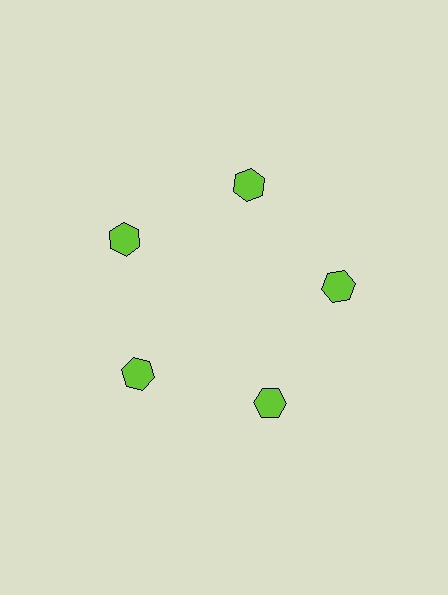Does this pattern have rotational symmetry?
Yes, this pattern has 5-fold rotational symmetry. It looks the same after rotating 72 degrees around the center.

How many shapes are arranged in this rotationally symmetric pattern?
There are 5 shapes, arranged in 5 groups of 1.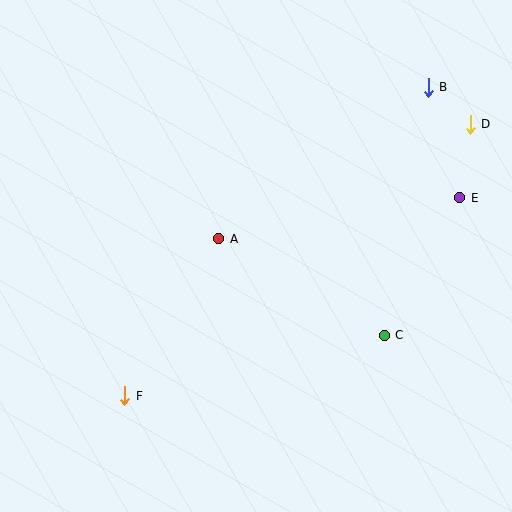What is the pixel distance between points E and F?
The distance between E and F is 389 pixels.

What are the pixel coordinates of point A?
Point A is at (219, 239).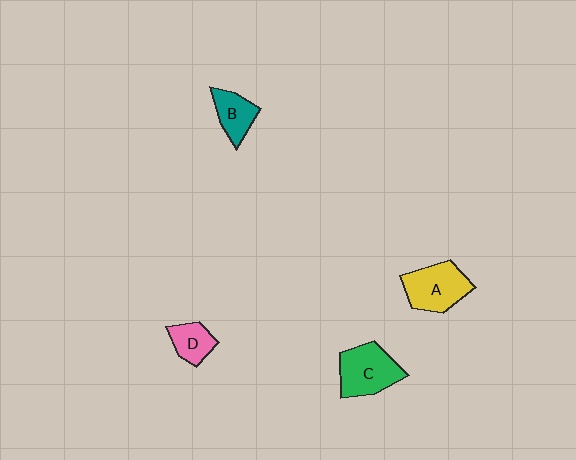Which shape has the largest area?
Shape C (green).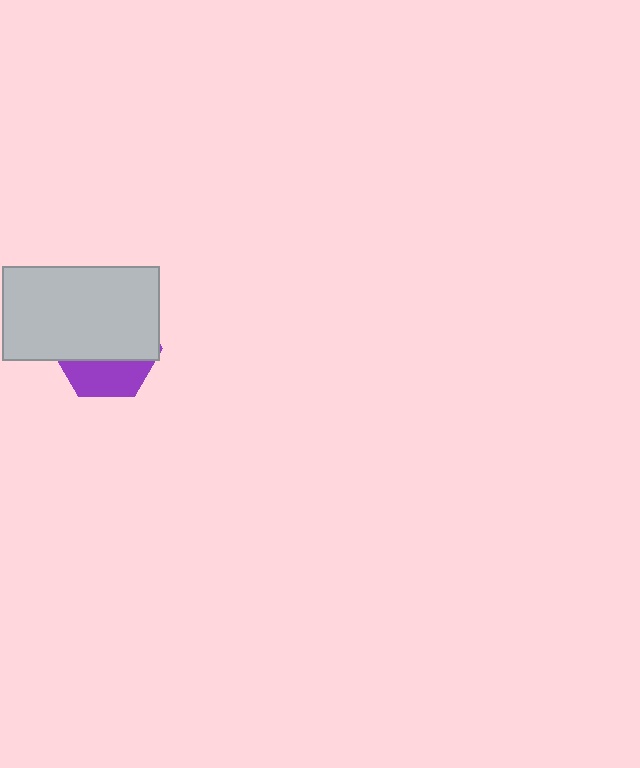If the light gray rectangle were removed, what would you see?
You would see the complete purple hexagon.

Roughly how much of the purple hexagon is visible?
A small part of it is visible (roughly 34%).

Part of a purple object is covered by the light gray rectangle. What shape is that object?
It is a hexagon.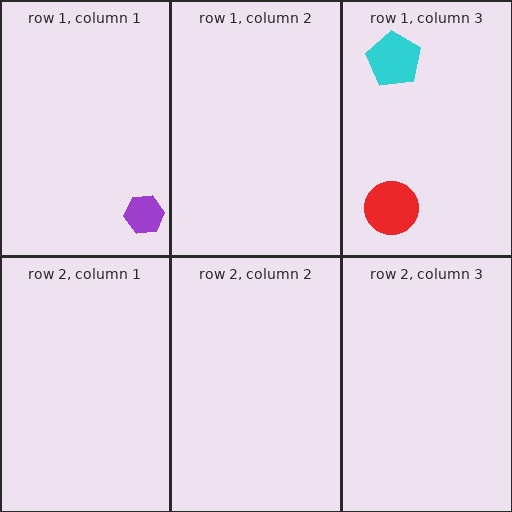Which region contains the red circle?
The row 1, column 3 region.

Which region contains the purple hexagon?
The row 1, column 1 region.